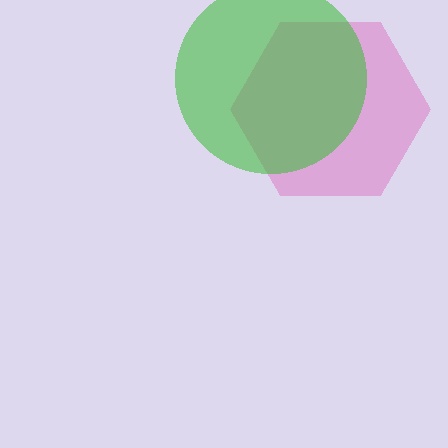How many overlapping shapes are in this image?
There are 2 overlapping shapes in the image.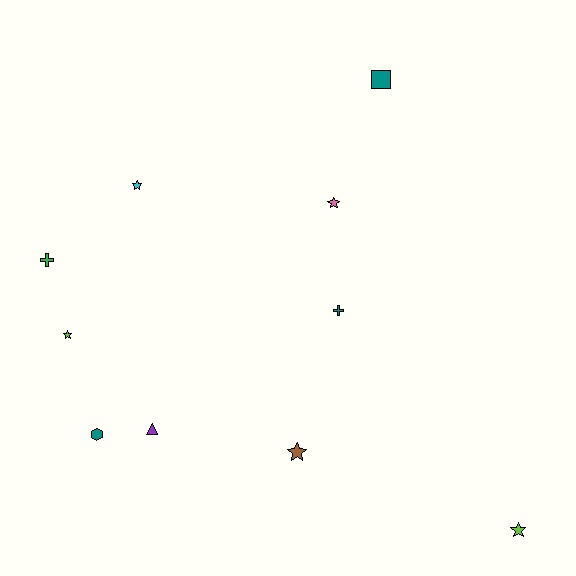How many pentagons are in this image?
There are no pentagons.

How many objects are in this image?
There are 10 objects.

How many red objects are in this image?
There are no red objects.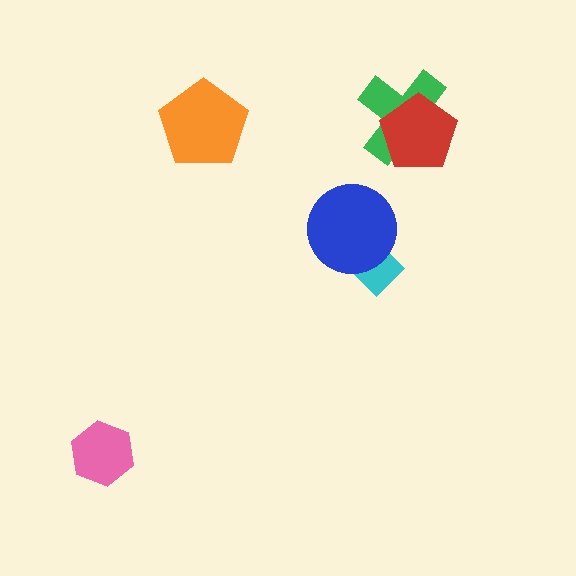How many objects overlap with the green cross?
1 object overlaps with the green cross.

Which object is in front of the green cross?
The red pentagon is in front of the green cross.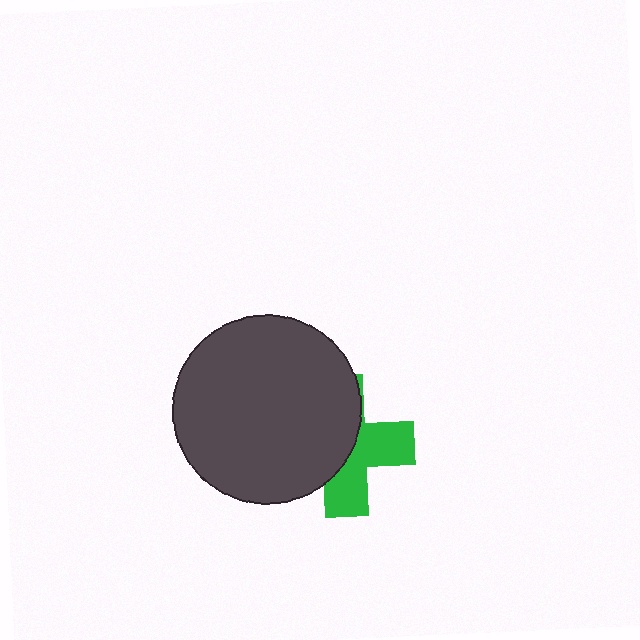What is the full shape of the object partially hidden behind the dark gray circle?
The partially hidden object is a green cross.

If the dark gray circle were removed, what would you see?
You would see the complete green cross.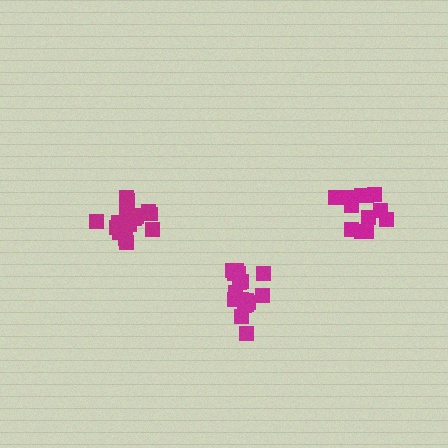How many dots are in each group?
Group 1: 18 dots, Group 2: 13 dots, Group 3: 18 dots (49 total).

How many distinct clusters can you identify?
There are 3 distinct clusters.